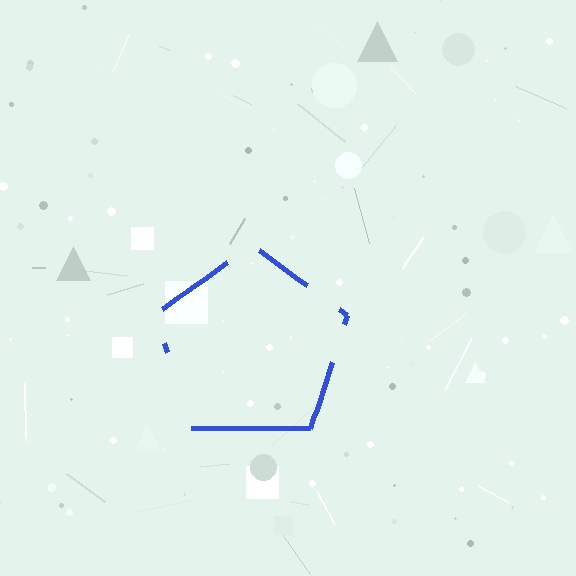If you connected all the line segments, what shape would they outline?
They would outline a pentagon.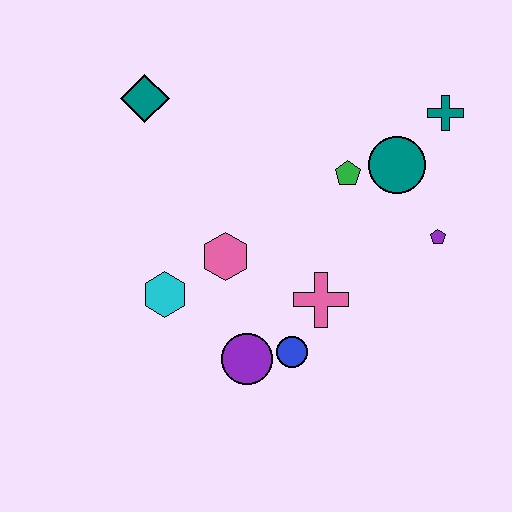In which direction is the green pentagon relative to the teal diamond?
The green pentagon is to the right of the teal diamond.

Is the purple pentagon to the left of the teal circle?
No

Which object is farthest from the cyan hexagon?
The teal cross is farthest from the cyan hexagon.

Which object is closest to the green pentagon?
The teal circle is closest to the green pentagon.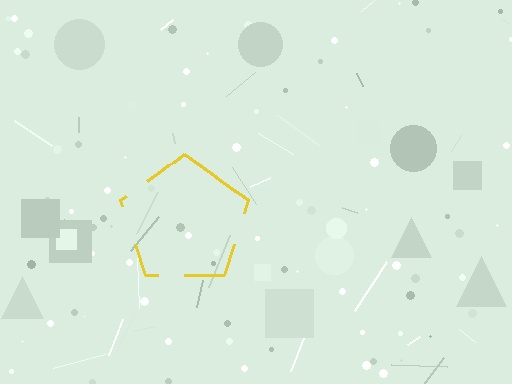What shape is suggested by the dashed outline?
The dashed outline suggests a pentagon.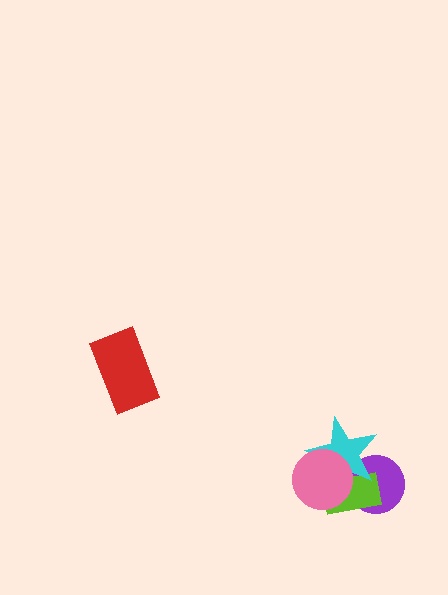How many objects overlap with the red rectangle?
0 objects overlap with the red rectangle.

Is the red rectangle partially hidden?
No, no other shape covers it.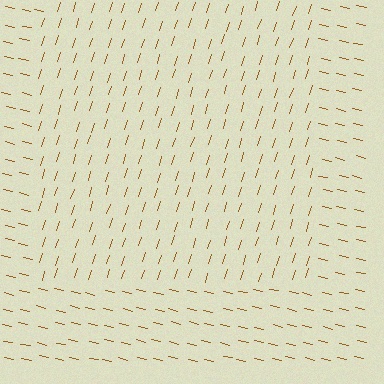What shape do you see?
I see a rectangle.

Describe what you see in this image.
The image is filled with small brown line segments. A rectangle region in the image has lines oriented differently from the surrounding lines, creating a visible texture boundary.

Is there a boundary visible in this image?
Yes, there is a texture boundary formed by a change in line orientation.